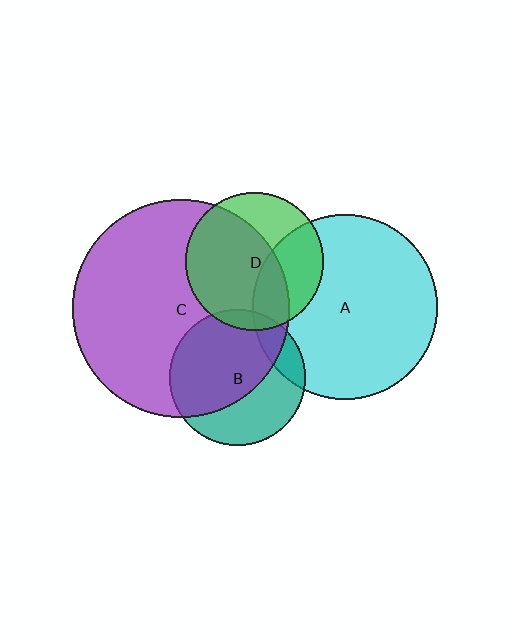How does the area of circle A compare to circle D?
Approximately 1.8 times.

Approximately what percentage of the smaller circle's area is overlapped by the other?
Approximately 35%.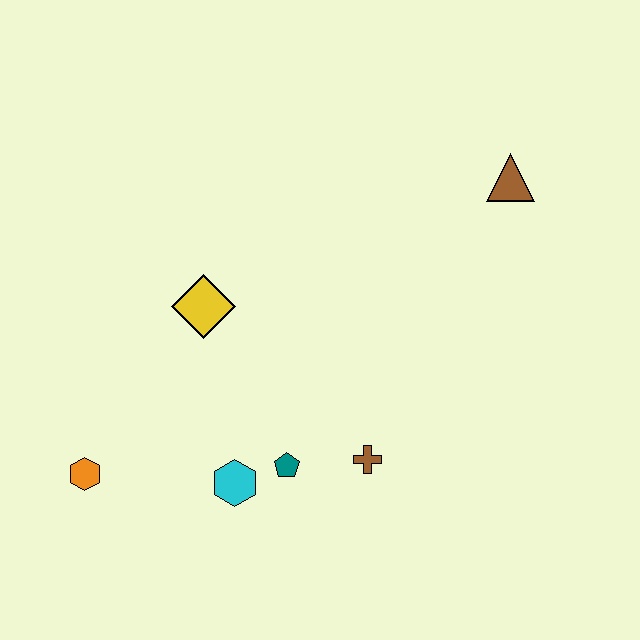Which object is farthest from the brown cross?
The brown triangle is farthest from the brown cross.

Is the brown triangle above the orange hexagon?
Yes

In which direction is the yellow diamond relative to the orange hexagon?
The yellow diamond is above the orange hexagon.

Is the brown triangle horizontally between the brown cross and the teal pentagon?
No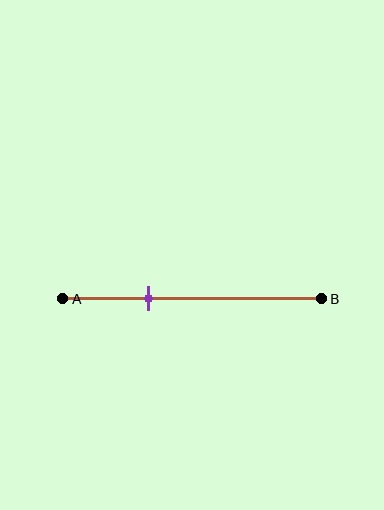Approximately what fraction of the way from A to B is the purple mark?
The purple mark is approximately 35% of the way from A to B.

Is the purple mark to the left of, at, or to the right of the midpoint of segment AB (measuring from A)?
The purple mark is to the left of the midpoint of segment AB.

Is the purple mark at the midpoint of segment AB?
No, the mark is at about 35% from A, not at the 50% midpoint.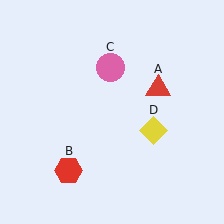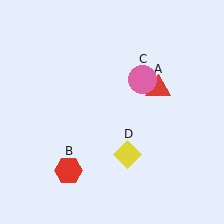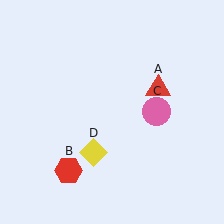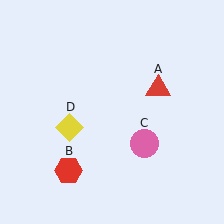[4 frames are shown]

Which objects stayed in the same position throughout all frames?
Red triangle (object A) and red hexagon (object B) remained stationary.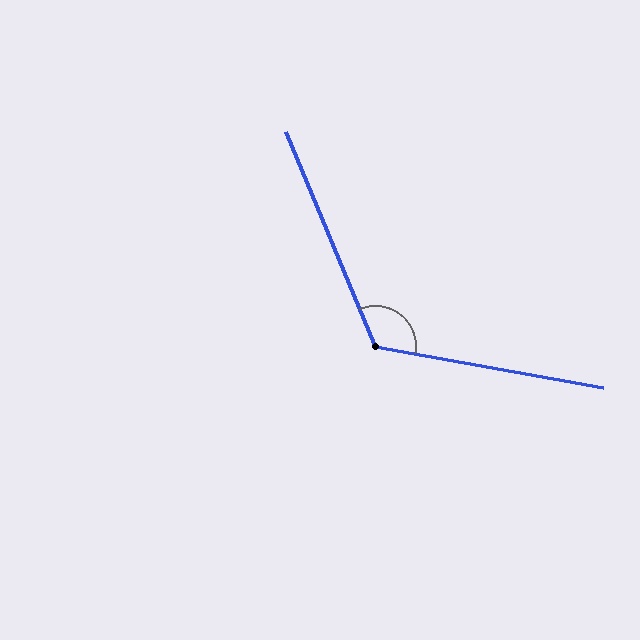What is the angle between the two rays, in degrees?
Approximately 123 degrees.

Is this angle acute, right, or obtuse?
It is obtuse.